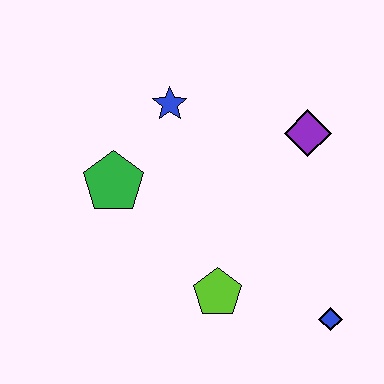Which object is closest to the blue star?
The green pentagon is closest to the blue star.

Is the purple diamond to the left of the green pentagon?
No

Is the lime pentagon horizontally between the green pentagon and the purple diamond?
Yes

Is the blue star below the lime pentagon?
No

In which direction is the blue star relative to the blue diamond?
The blue star is above the blue diamond.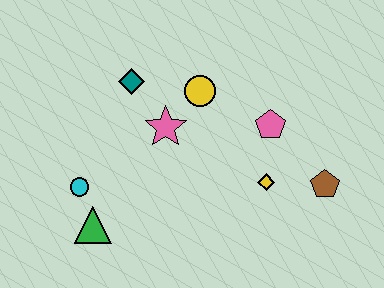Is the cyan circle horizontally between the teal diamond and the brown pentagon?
No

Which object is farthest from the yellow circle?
The green triangle is farthest from the yellow circle.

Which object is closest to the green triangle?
The cyan circle is closest to the green triangle.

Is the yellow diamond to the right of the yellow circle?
Yes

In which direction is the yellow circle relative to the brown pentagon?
The yellow circle is to the left of the brown pentagon.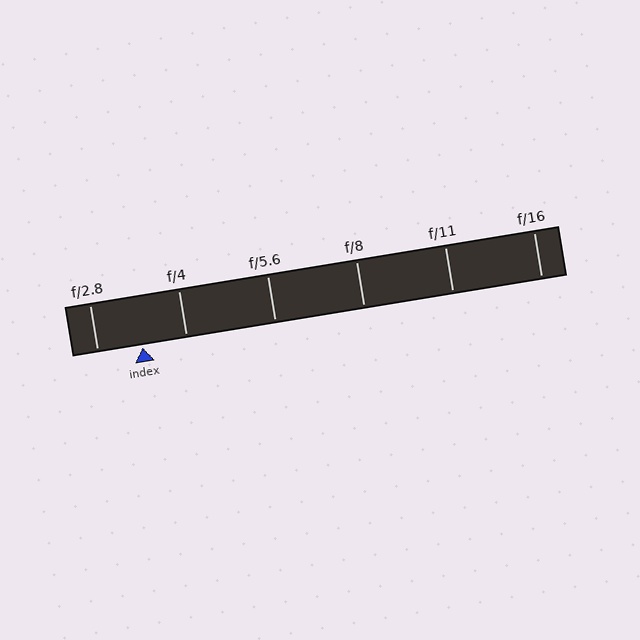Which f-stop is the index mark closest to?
The index mark is closest to f/4.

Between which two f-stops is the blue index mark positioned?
The index mark is between f/2.8 and f/4.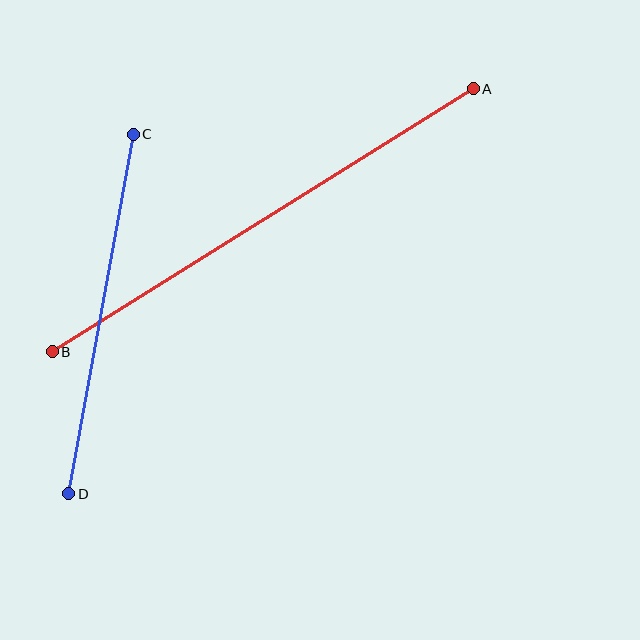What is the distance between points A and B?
The distance is approximately 497 pixels.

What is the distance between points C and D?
The distance is approximately 365 pixels.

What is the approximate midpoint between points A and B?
The midpoint is at approximately (263, 220) pixels.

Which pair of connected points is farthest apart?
Points A and B are farthest apart.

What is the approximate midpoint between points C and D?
The midpoint is at approximately (101, 314) pixels.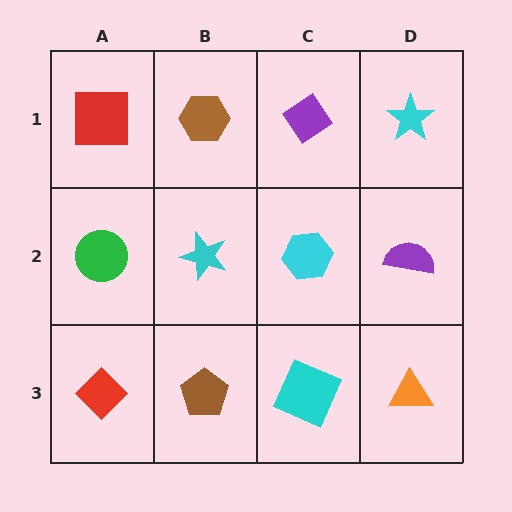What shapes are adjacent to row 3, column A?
A green circle (row 2, column A), a brown pentagon (row 3, column B).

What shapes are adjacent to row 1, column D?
A purple semicircle (row 2, column D), a purple diamond (row 1, column C).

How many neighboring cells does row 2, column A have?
3.